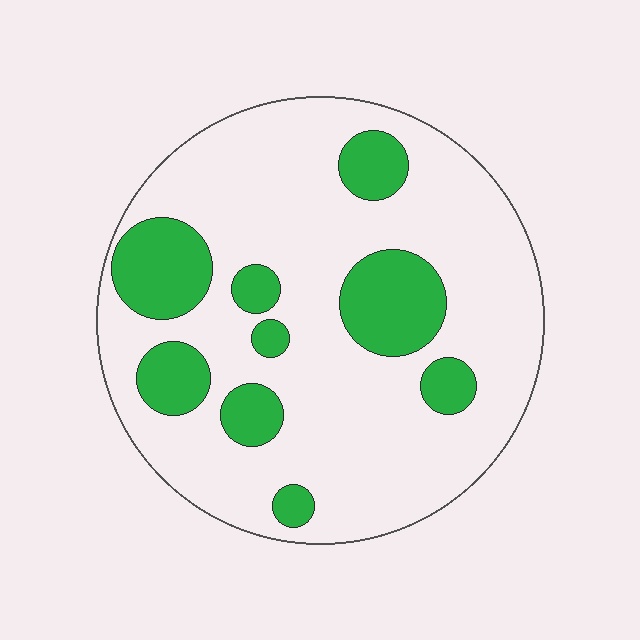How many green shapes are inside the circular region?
9.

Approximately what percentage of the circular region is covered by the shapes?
Approximately 25%.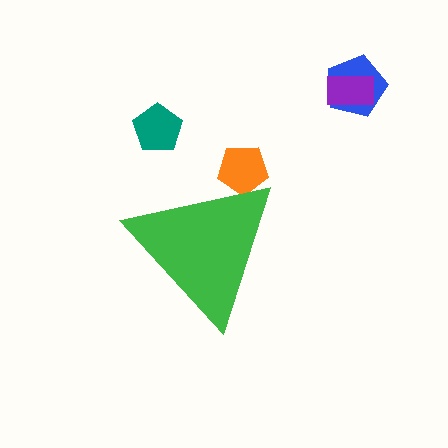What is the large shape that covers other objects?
A green triangle.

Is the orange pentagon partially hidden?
Yes, the orange pentagon is partially hidden behind the green triangle.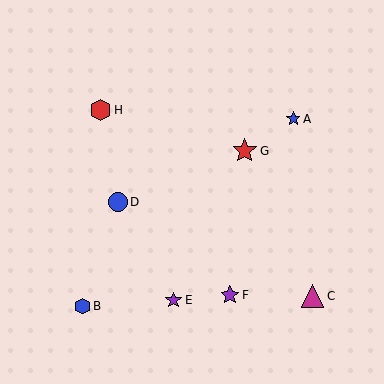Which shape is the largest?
The red star (labeled G) is the largest.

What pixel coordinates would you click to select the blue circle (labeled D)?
Click at (118, 202) to select the blue circle D.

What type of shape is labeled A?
Shape A is a blue star.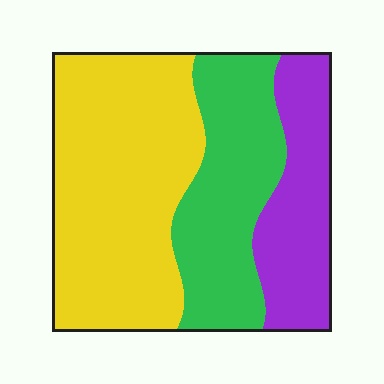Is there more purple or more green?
Green.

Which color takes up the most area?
Yellow, at roughly 50%.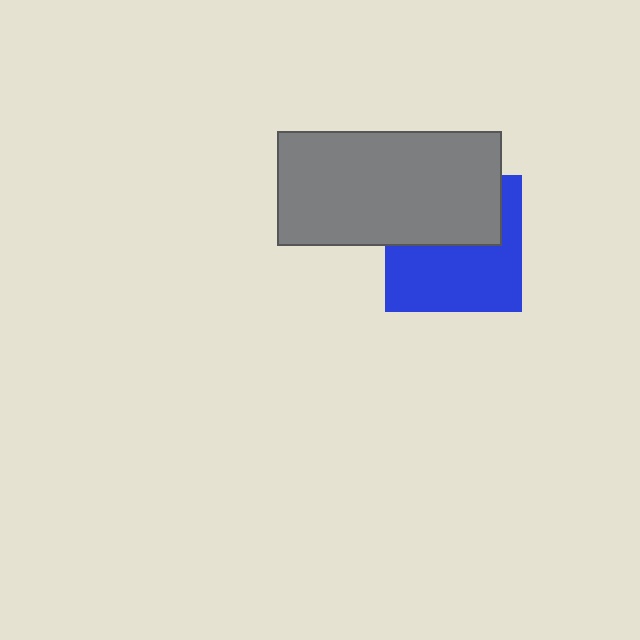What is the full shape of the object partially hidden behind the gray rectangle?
The partially hidden object is a blue square.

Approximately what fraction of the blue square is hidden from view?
Roughly 44% of the blue square is hidden behind the gray rectangle.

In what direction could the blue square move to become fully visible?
The blue square could move down. That would shift it out from behind the gray rectangle entirely.